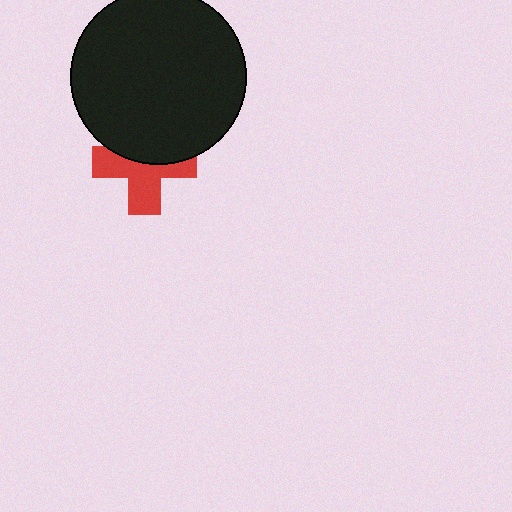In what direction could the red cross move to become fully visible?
The red cross could move down. That would shift it out from behind the black circle entirely.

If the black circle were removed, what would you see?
You would see the complete red cross.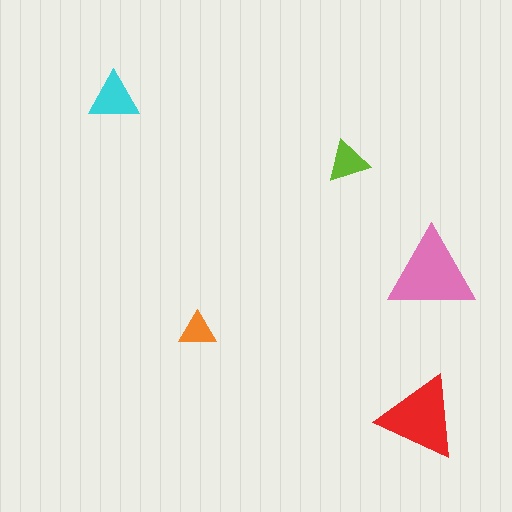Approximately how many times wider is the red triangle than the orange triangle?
About 2 times wider.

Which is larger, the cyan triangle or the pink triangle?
The pink one.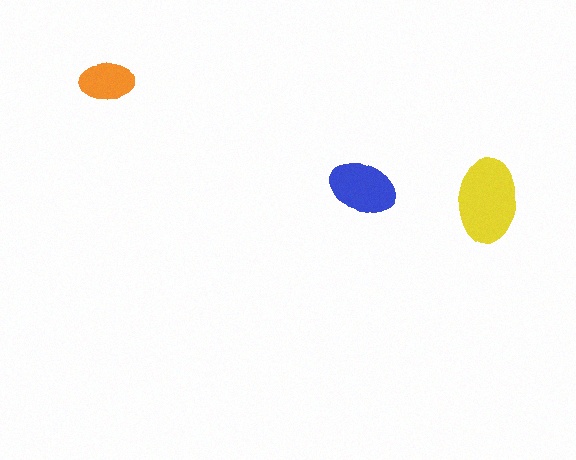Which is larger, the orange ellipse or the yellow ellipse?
The yellow one.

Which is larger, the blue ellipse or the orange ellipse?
The blue one.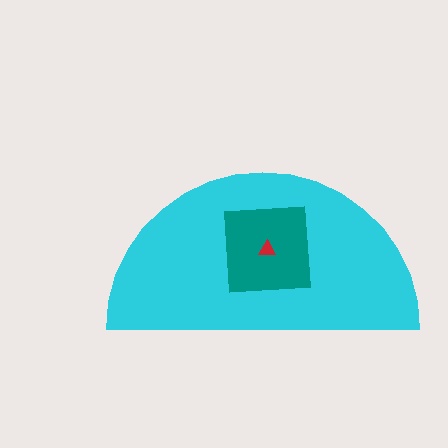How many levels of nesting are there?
3.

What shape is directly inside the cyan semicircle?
The teal square.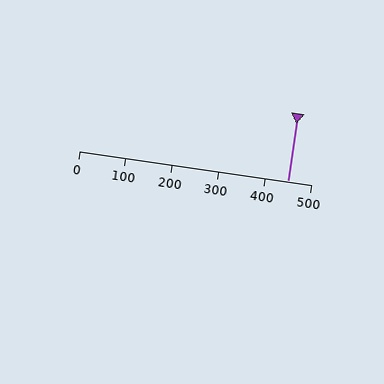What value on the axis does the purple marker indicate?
The marker indicates approximately 450.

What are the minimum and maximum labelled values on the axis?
The axis runs from 0 to 500.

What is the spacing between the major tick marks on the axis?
The major ticks are spaced 100 apart.